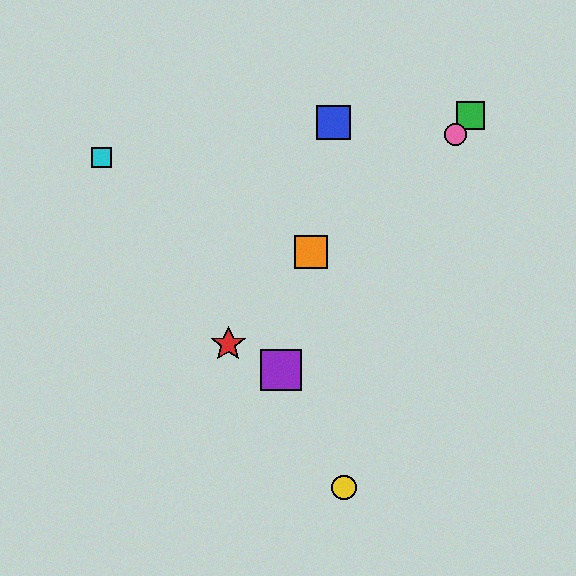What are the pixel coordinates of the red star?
The red star is at (228, 344).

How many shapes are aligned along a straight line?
3 shapes (the green square, the purple square, the pink circle) are aligned along a straight line.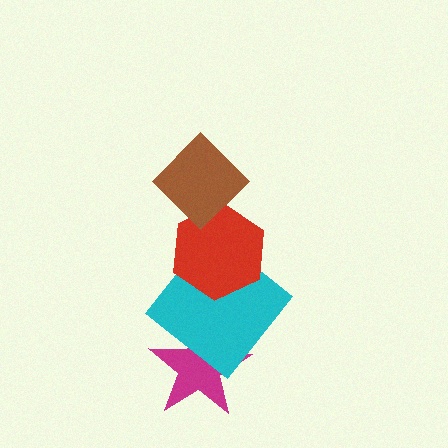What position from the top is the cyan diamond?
The cyan diamond is 3rd from the top.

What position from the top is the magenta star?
The magenta star is 4th from the top.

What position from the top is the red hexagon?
The red hexagon is 2nd from the top.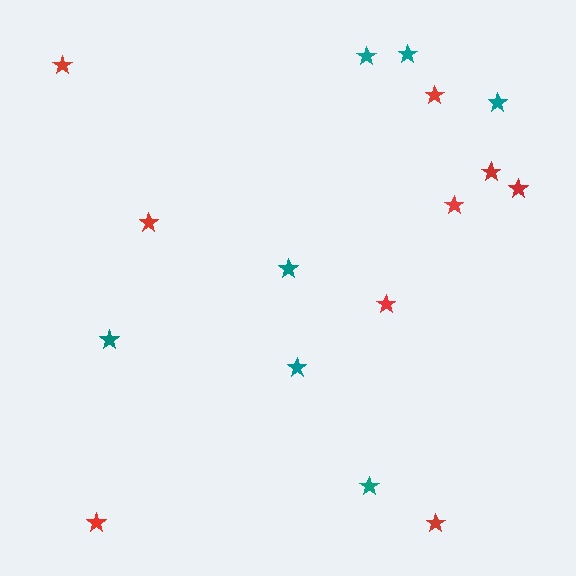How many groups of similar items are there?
There are 2 groups: one group of teal stars (7) and one group of red stars (9).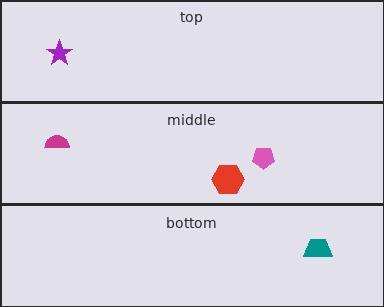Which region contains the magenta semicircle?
The middle region.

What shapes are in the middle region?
The magenta semicircle, the pink pentagon, the red hexagon.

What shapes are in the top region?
The purple star.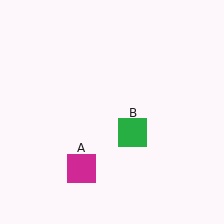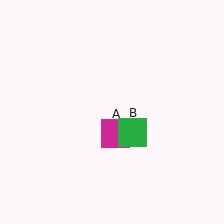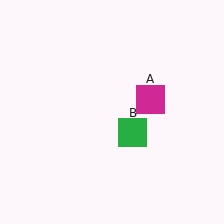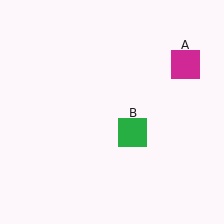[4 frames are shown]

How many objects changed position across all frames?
1 object changed position: magenta square (object A).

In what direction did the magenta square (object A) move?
The magenta square (object A) moved up and to the right.